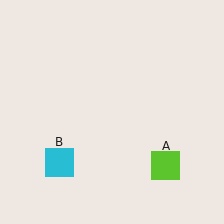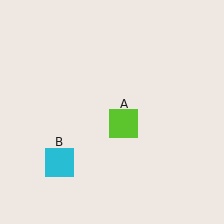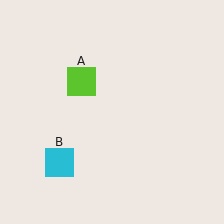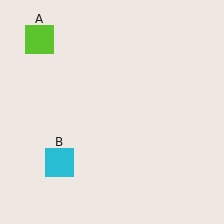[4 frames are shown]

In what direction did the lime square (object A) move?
The lime square (object A) moved up and to the left.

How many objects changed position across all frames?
1 object changed position: lime square (object A).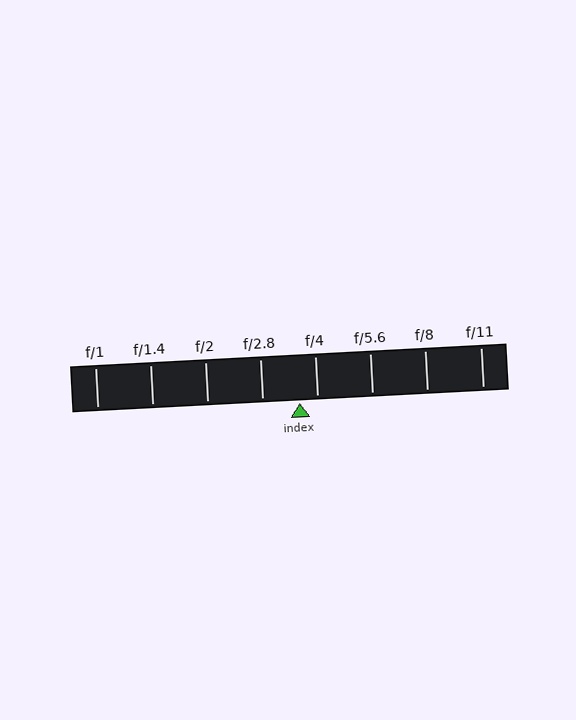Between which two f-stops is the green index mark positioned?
The index mark is between f/2.8 and f/4.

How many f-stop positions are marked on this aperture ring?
There are 8 f-stop positions marked.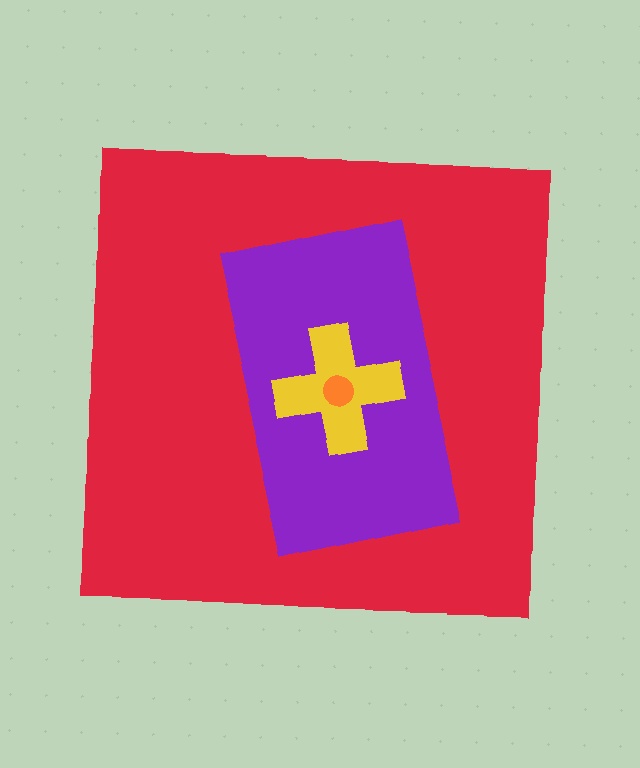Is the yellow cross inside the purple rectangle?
Yes.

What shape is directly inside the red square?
The purple rectangle.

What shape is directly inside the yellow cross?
The orange circle.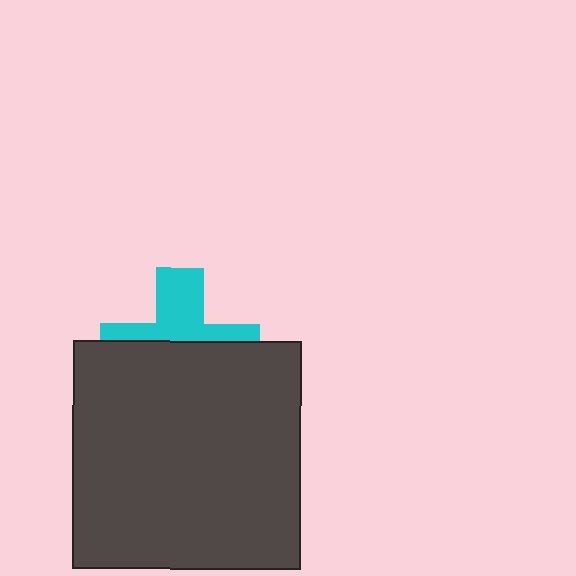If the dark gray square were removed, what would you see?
You would see the complete cyan cross.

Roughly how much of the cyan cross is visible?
A small part of it is visible (roughly 42%).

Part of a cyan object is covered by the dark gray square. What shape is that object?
It is a cross.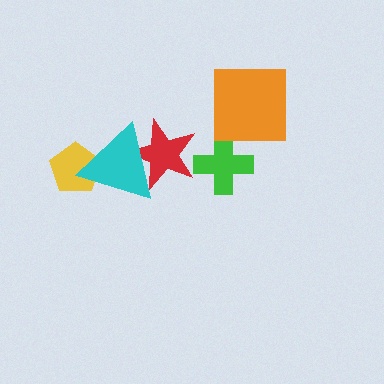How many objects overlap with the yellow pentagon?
1 object overlaps with the yellow pentagon.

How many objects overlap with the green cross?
0 objects overlap with the green cross.